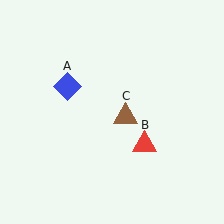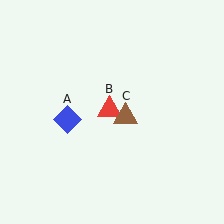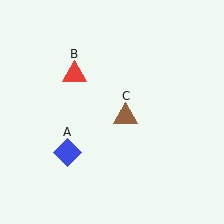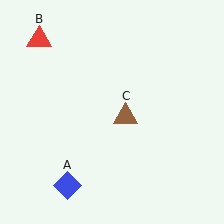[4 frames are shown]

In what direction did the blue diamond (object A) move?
The blue diamond (object A) moved down.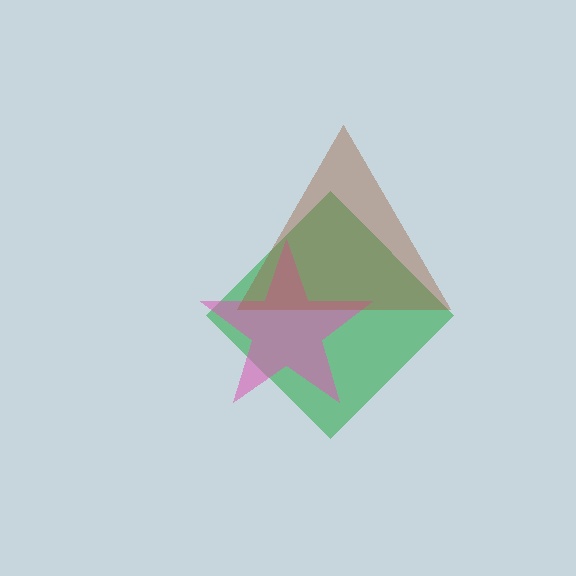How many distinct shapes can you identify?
There are 3 distinct shapes: a green diamond, a pink star, a brown triangle.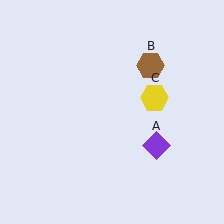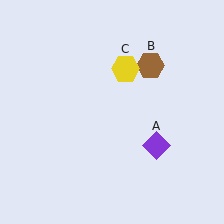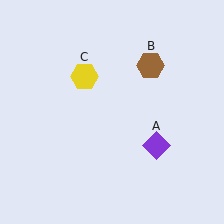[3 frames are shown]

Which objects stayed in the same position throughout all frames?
Purple diamond (object A) and brown hexagon (object B) remained stationary.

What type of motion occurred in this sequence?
The yellow hexagon (object C) rotated counterclockwise around the center of the scene.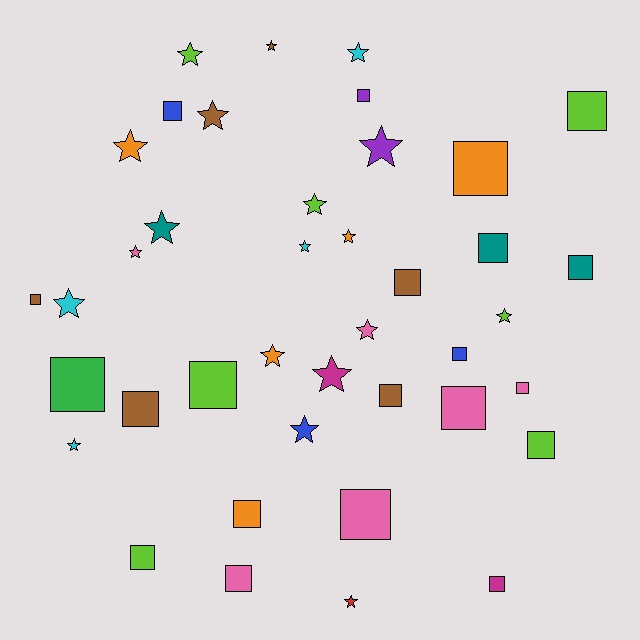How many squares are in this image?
There are 21 squares.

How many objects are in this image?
There are 40 objects.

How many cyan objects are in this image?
There are 4 cyan objects.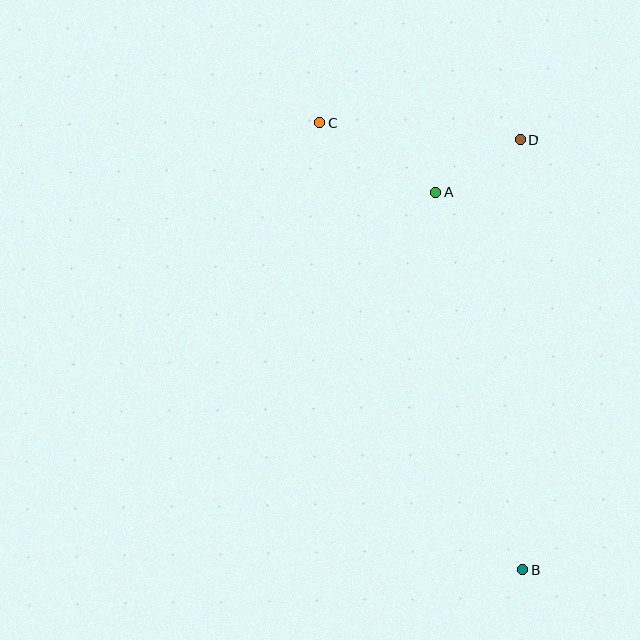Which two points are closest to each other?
Points A and D are closest to each other.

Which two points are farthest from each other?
Points B and C are farthest from each other.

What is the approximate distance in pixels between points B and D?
The distance between B and D is approximately 430 pixels.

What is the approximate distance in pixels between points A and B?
The distance between A and B is approximately 387 pixels.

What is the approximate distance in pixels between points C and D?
The distance between C and D is approximately 201 pixels.